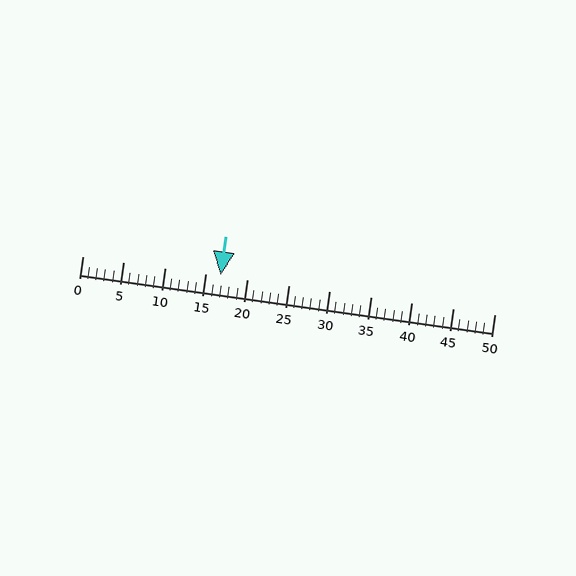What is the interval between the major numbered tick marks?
The major tick marks are spaced 5 units apart.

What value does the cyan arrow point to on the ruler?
The cyan arrow points to approximately 17.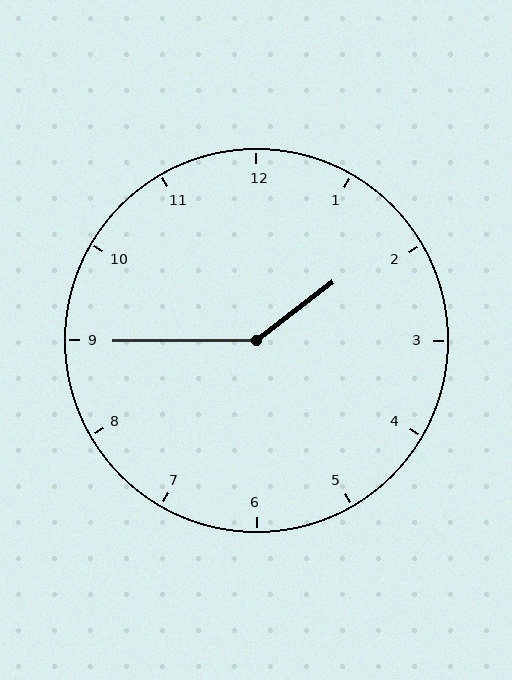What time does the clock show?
1:45.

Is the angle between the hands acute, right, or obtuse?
It is obtuse.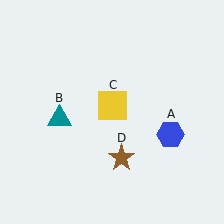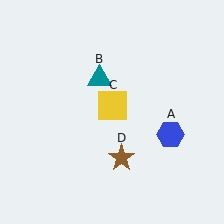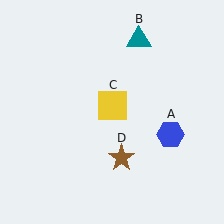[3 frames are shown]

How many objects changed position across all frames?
1 object changed position: teal triangle (object B).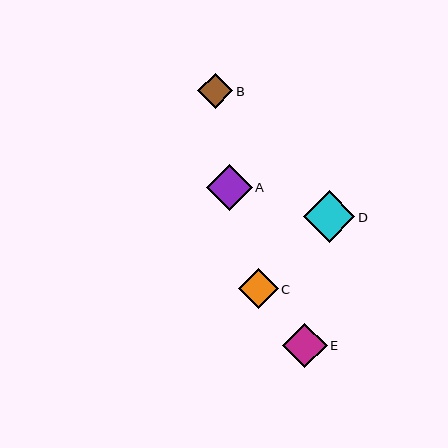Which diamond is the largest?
Diamond D is the largest with a size of approximately 52 pixels.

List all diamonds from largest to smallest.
From largest to smallest: D, A, E, C, B.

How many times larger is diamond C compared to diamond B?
Diamond C is approximately 1.1 times the size of diamond B.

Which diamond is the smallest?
Diamond B is the smallest with a size of approximately 35 pixels.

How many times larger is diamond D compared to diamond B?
Diamond D is approximately 1.5 times the size of diamond B.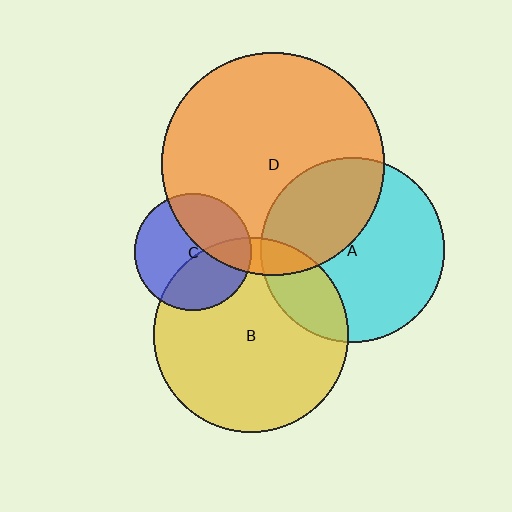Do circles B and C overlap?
Yes.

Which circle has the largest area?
Circle D (orange).